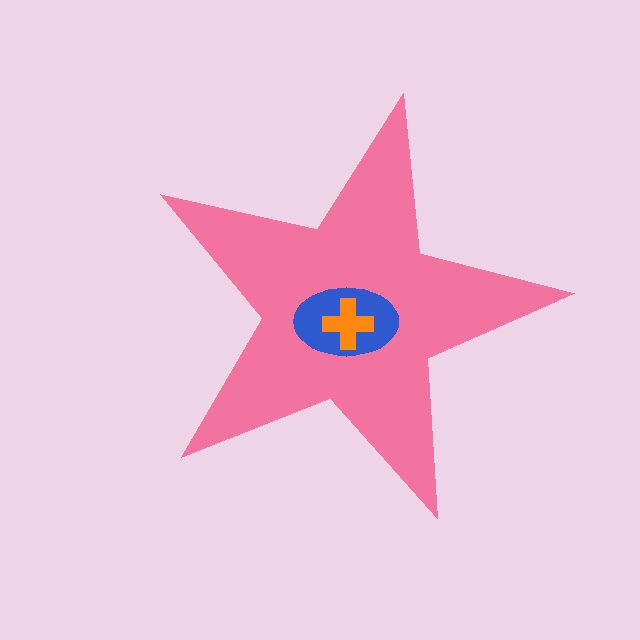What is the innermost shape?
The orange cross.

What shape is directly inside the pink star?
The blue ellipse.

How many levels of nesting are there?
3.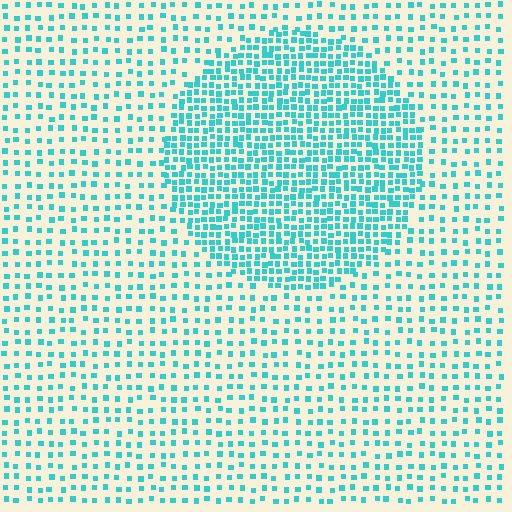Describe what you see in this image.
The image contains small cyan elements arranged at two different densities. A circle-shaped region is visible where the elements are more densely packed than the surrounding area.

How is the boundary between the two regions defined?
The boundary is defined by a change in element density (approximately 2.3x ratio). All elements are the same color, size, and shape.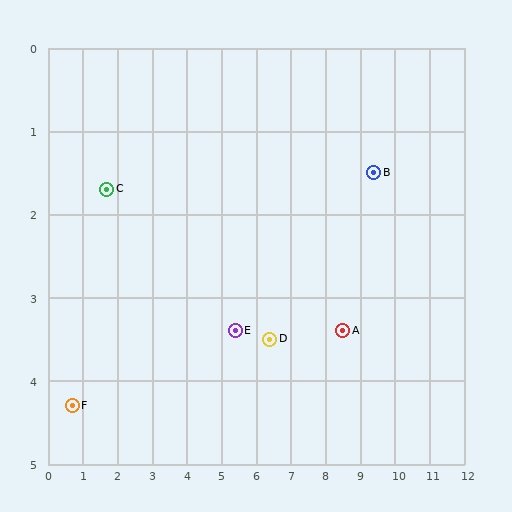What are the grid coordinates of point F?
Point F is at approximately (0.7, 4.3).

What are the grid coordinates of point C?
Point C is at approximately (1.7, 1.7).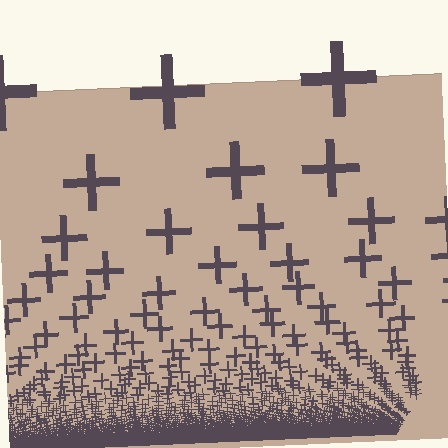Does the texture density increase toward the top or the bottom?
Density increases toward the bottom.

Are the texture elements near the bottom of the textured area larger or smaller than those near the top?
Smaller. The gradient is inverted — elements near the bottom are smaller and denser.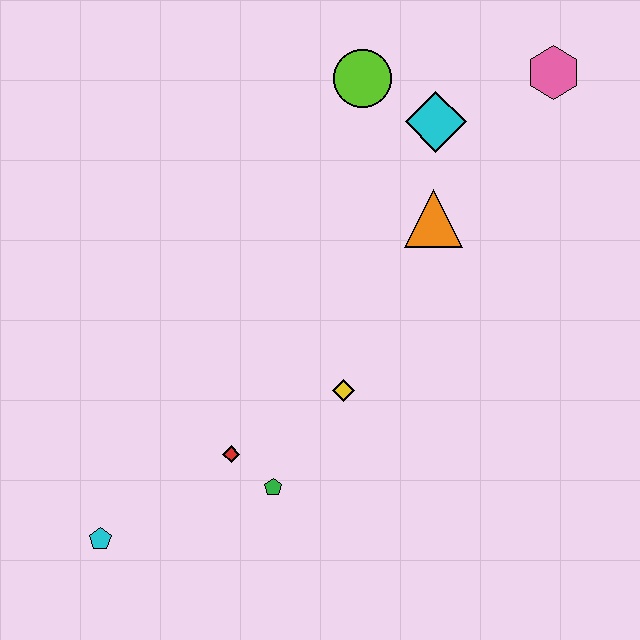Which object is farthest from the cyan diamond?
The cyan pentagon is farthest from the cyan diamond.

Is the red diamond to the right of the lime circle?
No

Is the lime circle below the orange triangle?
No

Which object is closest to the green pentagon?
The red diamond is closest to the green pentagon.